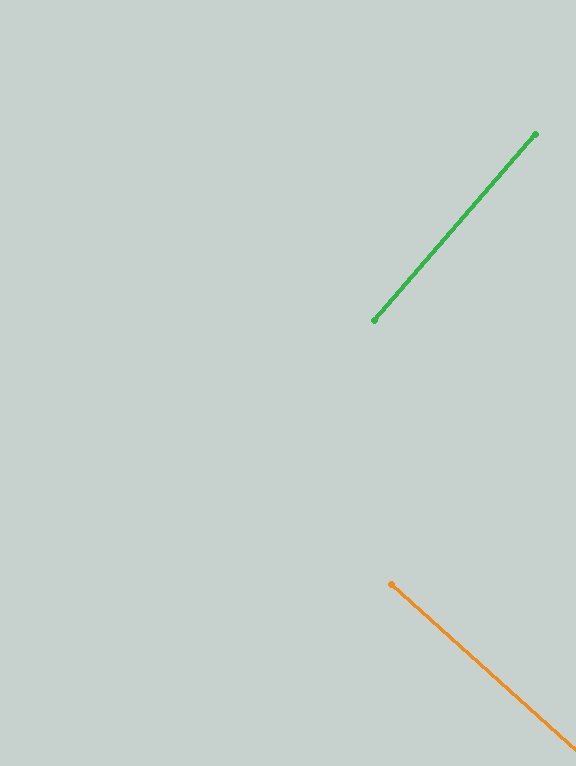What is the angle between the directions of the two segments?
Approximately 89 degrees.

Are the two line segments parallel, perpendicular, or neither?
Perpendicular — they meet at approximately 89°.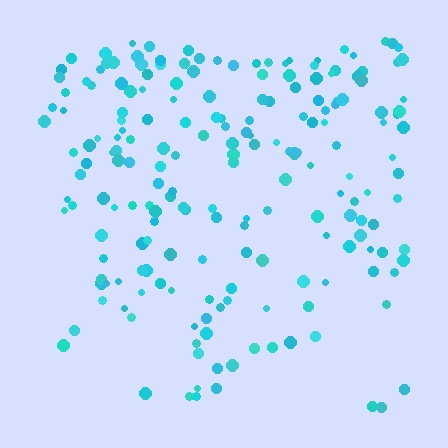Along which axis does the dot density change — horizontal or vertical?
Vertical.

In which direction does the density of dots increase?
From bottom to top, with the top side densest.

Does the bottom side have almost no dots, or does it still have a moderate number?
Still a moderate number, just noticeably fewer than the top.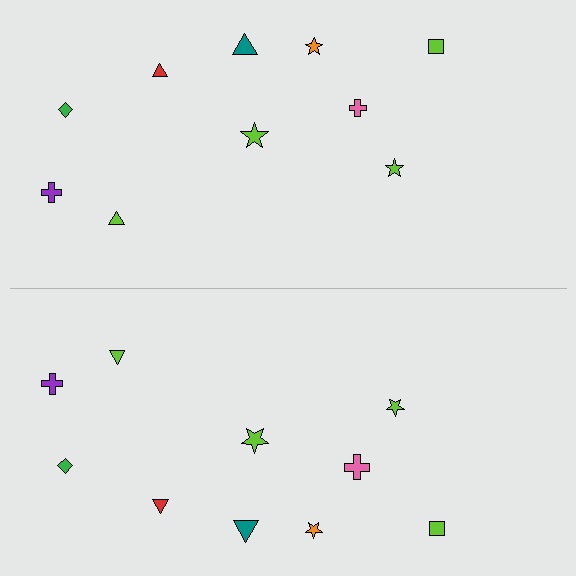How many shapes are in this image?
There are 20 shapes in this image.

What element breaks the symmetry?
The pink cross on the bottom side has a different size than its mirror counterpart.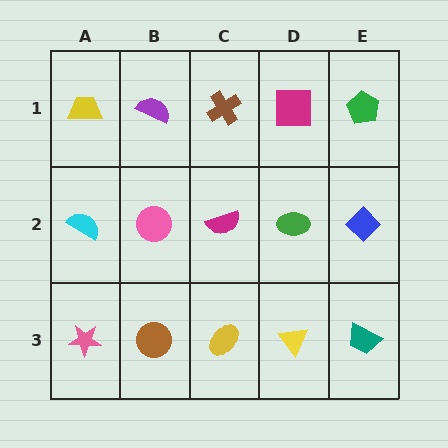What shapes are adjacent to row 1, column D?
A green ellipse (row 2, column D), a brown cross (row 1, column C), a green pentagon (row 1, column E).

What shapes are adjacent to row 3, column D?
A green ellipse (row 2, column D), a yellow ellipse (row 3, column C), a teal trapezoid (row 3, column E).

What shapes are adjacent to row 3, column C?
A magenta semicircle (row 2, column C), a brown circle (row 3, column B), a yellow triangle (row 3, column D).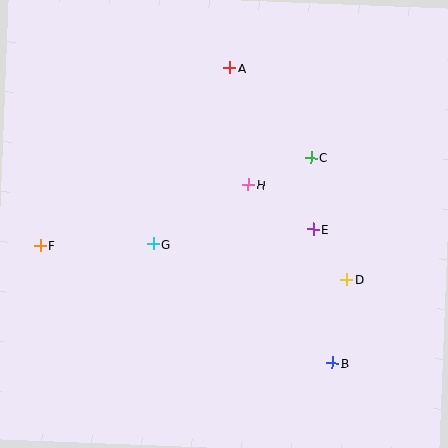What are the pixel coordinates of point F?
Point F is at (40, 246).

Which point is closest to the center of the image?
Point H at (248, 184) is closest to the center.